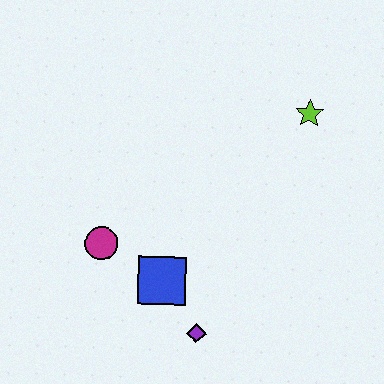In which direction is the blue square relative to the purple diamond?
The blue square is above the purple diamond.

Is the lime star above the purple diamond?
Yes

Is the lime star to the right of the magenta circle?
Yes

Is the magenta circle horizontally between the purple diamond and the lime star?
No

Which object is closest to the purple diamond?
The blue square is closest to the purple diamond.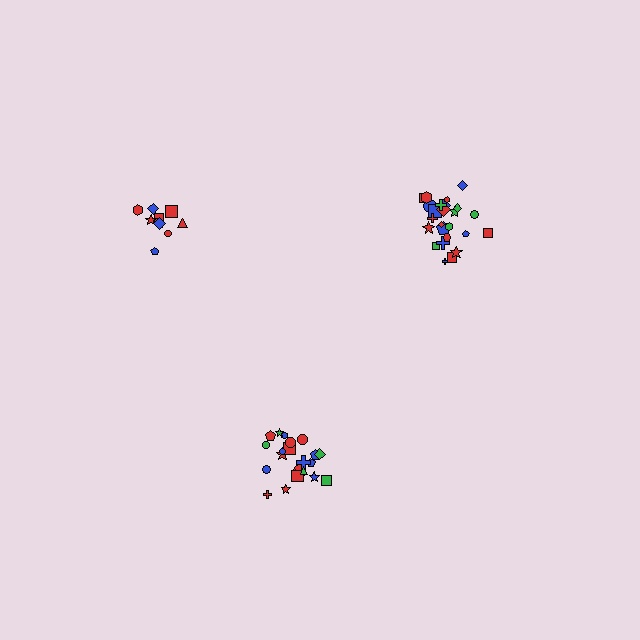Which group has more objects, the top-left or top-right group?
The top-right group.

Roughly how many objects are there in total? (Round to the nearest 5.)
Roughly 55 objects in total.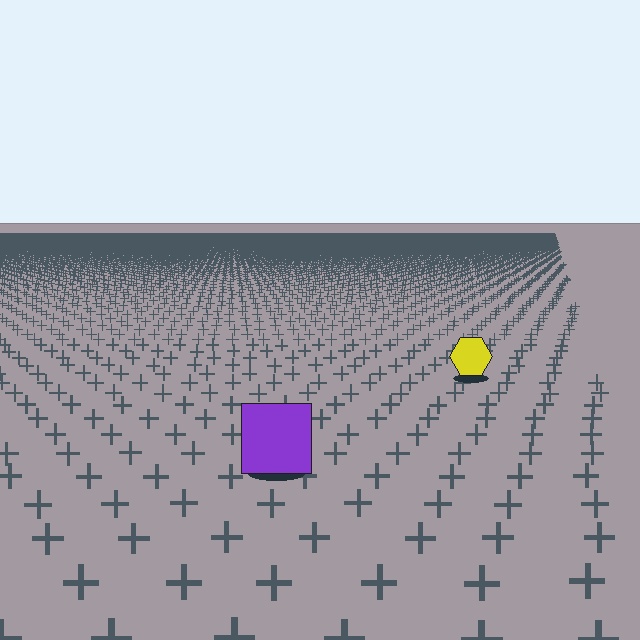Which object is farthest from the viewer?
The yellow hexagon is farthest from the viewer. It appears smaller and the ground texture around it is denser.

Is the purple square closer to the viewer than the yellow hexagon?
Yes. The purple square is closer — you can tell from the texture gradient: the ground texture is coarser near it.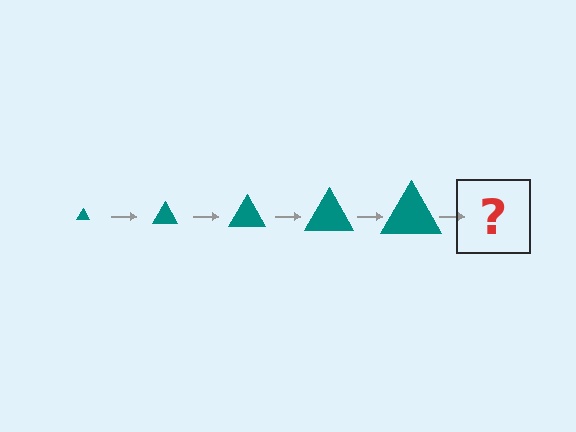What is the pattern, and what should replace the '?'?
The pattern is that the triangle gets progressively larger each step. The '?' should be a teal triangle, larger than the previous one.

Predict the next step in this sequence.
The next step is a teal triangle, larger than the previous one.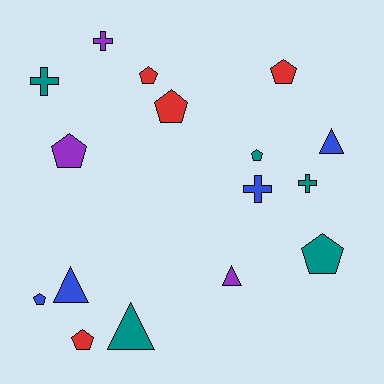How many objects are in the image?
There are 16 objects.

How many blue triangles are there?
There are 2 blue triangles.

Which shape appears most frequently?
Pentagon, with 8 objects.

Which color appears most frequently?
Teal, with 5 objects.